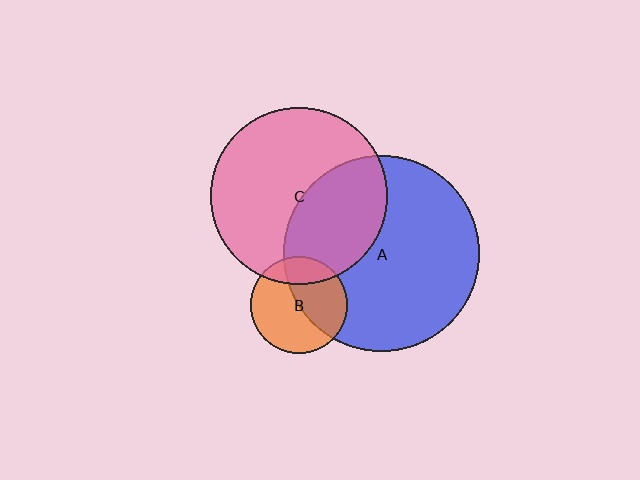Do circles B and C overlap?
Yes.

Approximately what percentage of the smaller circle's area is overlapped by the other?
Approximately 20%.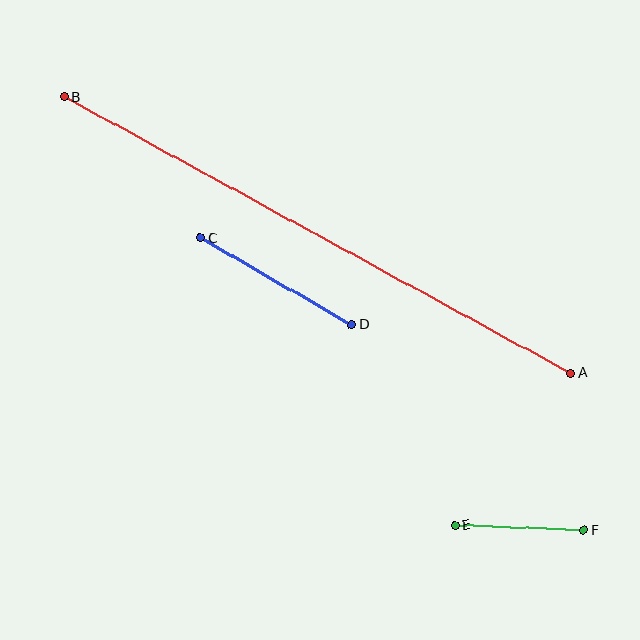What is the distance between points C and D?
The distance is approximately 175 pixels.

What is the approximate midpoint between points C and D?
The midpoint is at approximately (276, 281) pixels.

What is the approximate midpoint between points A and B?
The midpoint is at approximately (318, 235) pixels.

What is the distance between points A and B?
The distance is approximately 577 pixels.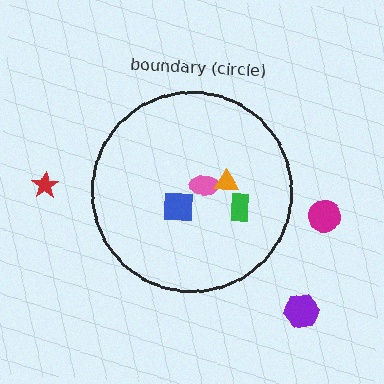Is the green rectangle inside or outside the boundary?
Inside.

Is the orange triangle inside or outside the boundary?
Inside.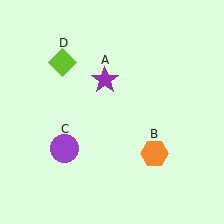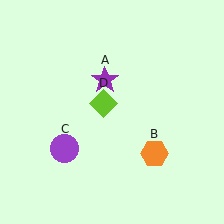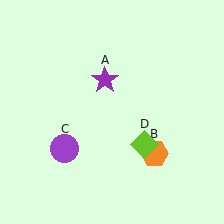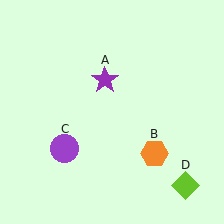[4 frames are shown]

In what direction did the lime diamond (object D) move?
The lime diamond (object D) moved down and to the right.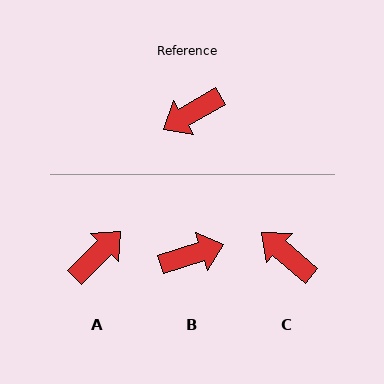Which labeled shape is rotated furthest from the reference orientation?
B, about 167 degrees away.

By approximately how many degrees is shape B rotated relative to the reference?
Approximately 167 degrees counter-clockwise.